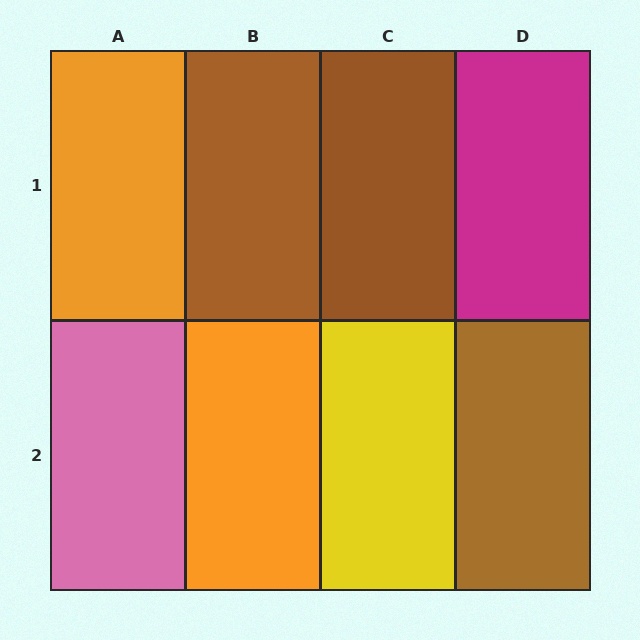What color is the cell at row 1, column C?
Brown.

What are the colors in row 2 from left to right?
Pink, orange, yellow, brown.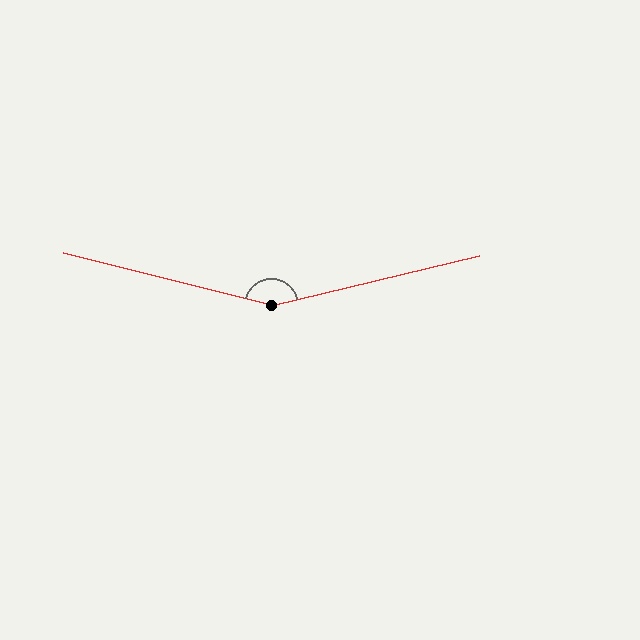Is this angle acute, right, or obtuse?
It is obtuse.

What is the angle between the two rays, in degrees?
Approximately 153 degrees.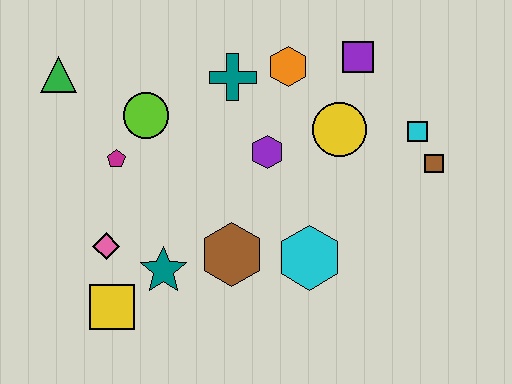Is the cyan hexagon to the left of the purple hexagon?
No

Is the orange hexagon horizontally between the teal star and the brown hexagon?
No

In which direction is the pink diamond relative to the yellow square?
The pink diamond is above the yellow square.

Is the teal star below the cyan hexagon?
Yes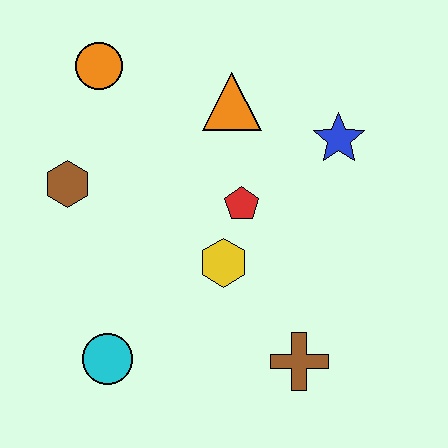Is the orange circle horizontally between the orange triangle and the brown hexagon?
Yes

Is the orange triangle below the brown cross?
No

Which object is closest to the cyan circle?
The yellow hexagon is closest to the cyan circle.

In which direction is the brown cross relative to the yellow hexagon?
The brown cross is below the yellow hexagon.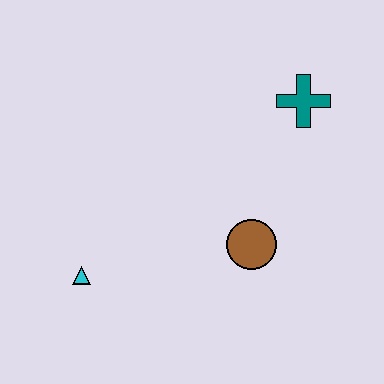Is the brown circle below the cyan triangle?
No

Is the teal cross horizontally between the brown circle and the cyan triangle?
No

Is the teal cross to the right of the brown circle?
Yes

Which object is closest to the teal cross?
The brown circle is closest to the teal cross.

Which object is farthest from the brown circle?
The cyan triangle is farthest from the brown circle.